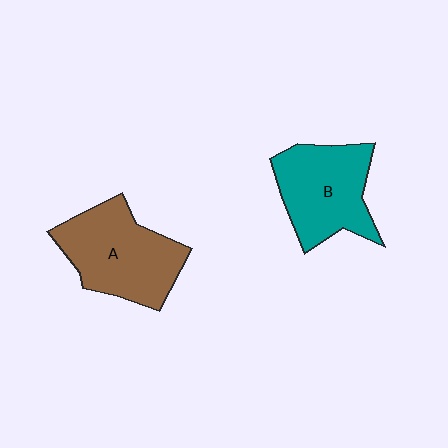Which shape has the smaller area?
Shape B (teal).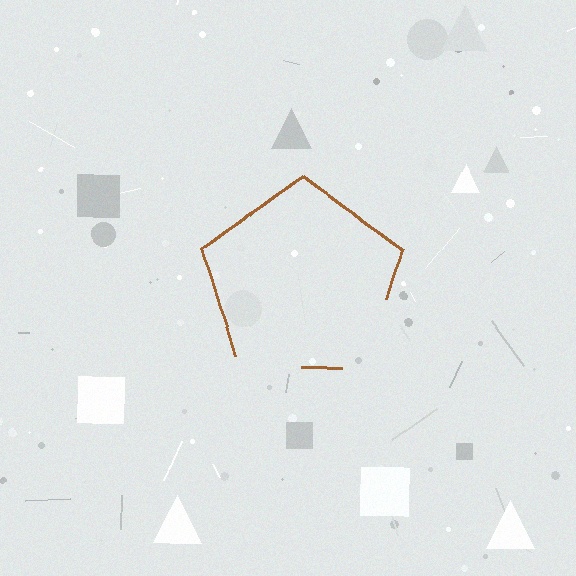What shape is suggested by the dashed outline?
The dashed outline suggests a pentagon.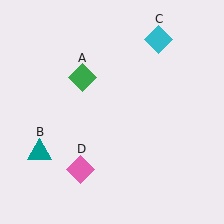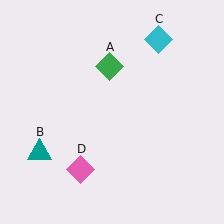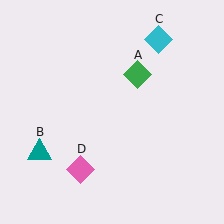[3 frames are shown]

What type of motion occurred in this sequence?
The green diamond (object A) rotated clockwise around the center of the scene.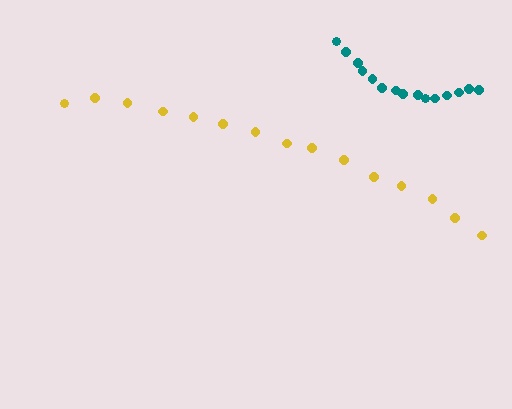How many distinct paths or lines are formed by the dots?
There are 2 distinct paths.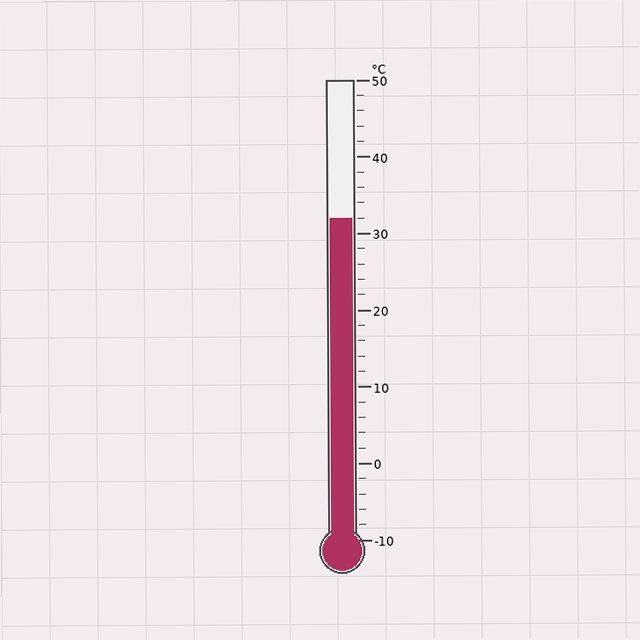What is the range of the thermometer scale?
The thermometer scale ranges from -10°C to 50°C.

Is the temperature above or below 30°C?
The temperature is above 30°C.